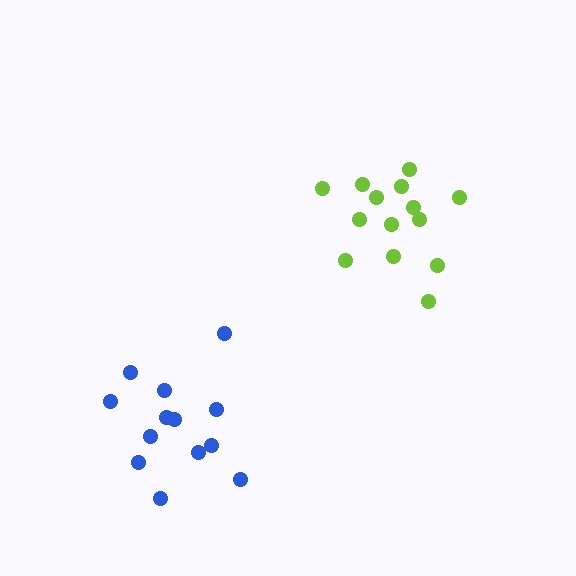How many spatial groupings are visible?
There are 2 spatial groupings.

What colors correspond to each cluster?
The clusters are colored: blue, lime.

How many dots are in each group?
Group 1: 13 dots, Group 2: 14 dots (27 total).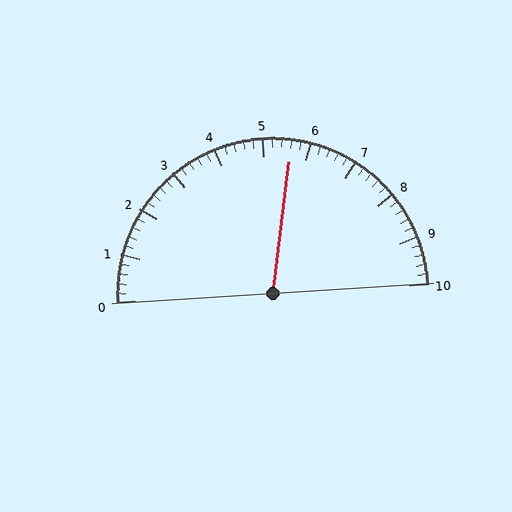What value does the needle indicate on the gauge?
The needle indicates approximately 5.6.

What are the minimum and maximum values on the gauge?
The gauge ranges from 0 to 10.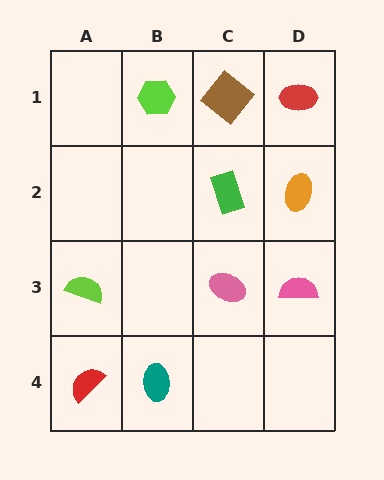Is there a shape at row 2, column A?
No, that cell is empty.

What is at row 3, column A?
A lime semicircle.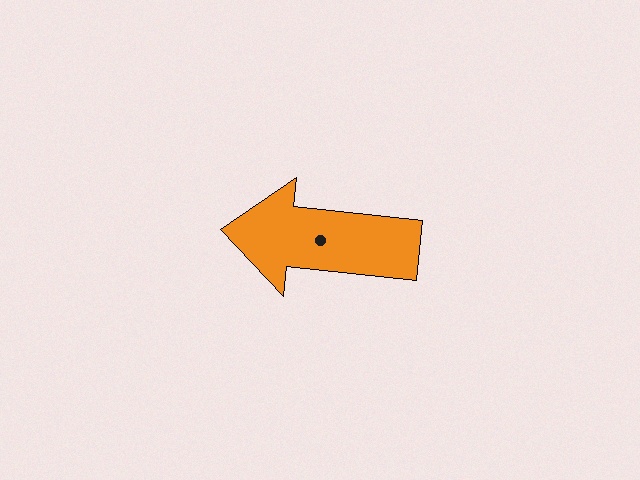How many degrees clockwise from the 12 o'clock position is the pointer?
Approximately 276 degrees.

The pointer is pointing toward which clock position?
Roughly 9 o'clock.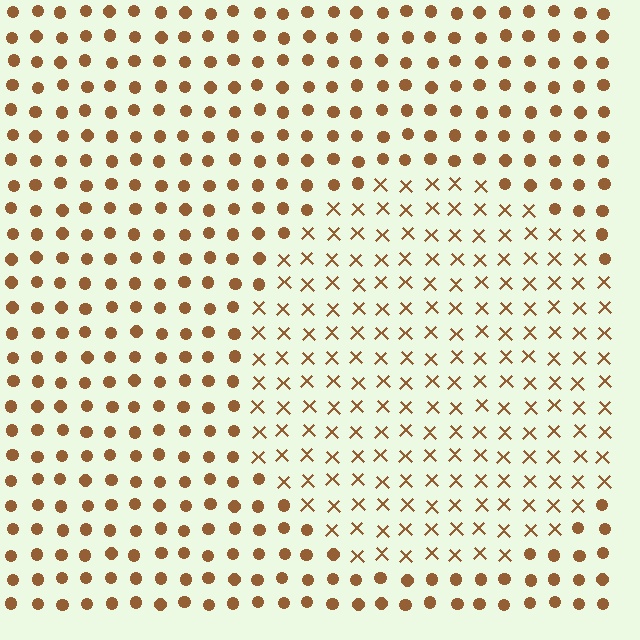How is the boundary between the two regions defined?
The boundary is defined by a change in element shape: X marks inside vs. circles outside. All elements share the same color and spacing.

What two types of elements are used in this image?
The image uses X marks inside the circle region and circles outside it.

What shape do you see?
I see a circle.